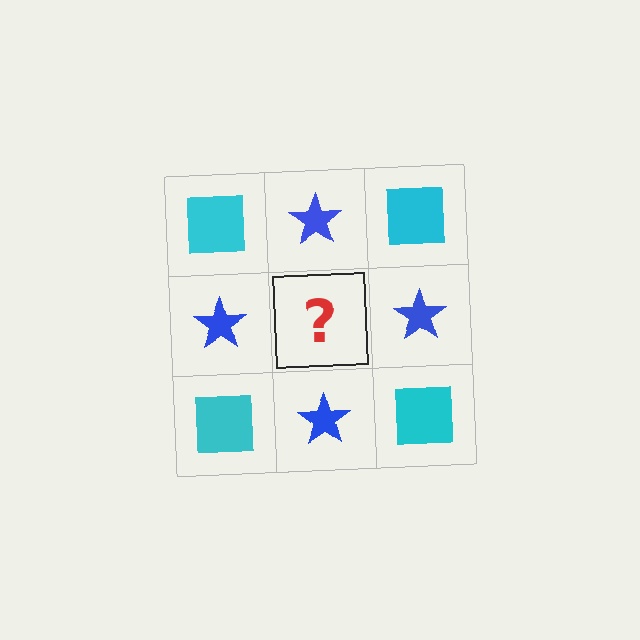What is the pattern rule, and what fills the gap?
The rule is that it alternates cyan square and blue star in a checkerboard pattern. The gap should be filled with a cyan square.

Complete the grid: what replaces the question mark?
The question mark should be replaced with a cyan square.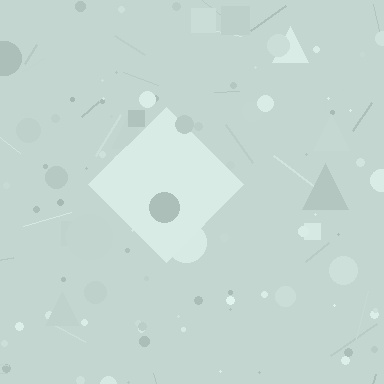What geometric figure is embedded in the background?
A diamond is embedded in the background.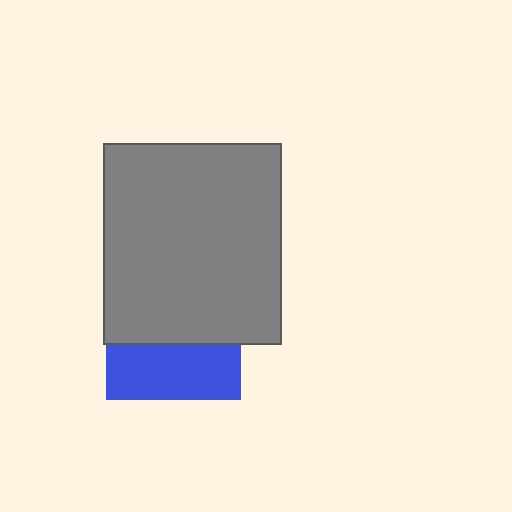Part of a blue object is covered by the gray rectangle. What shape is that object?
It is a square.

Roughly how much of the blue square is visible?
A small part of it is visible (roughly 40%).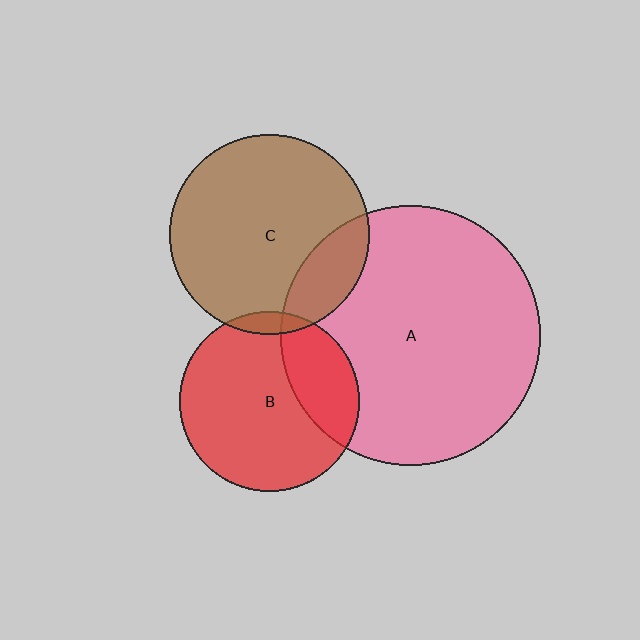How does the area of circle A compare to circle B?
Approximately 2.1 times.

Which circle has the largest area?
Circle A (pink).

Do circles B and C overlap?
Yes.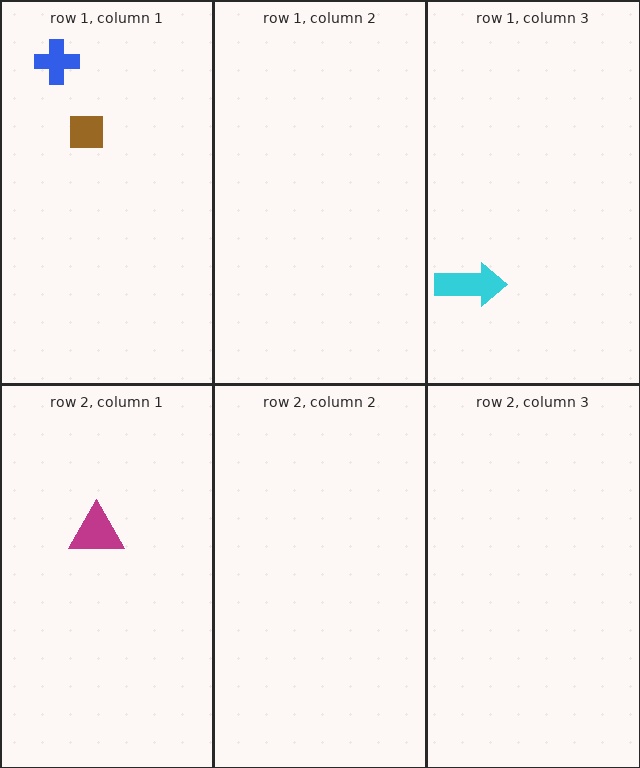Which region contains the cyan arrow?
The row 1, column 3 region.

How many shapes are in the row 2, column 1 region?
1.